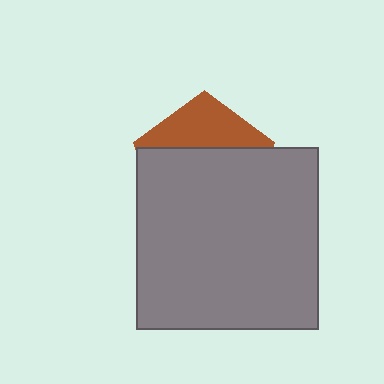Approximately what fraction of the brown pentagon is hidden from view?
Roughly 67% of the brown pentagon is hidden behind the gray square.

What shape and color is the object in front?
The object in front is a gray square.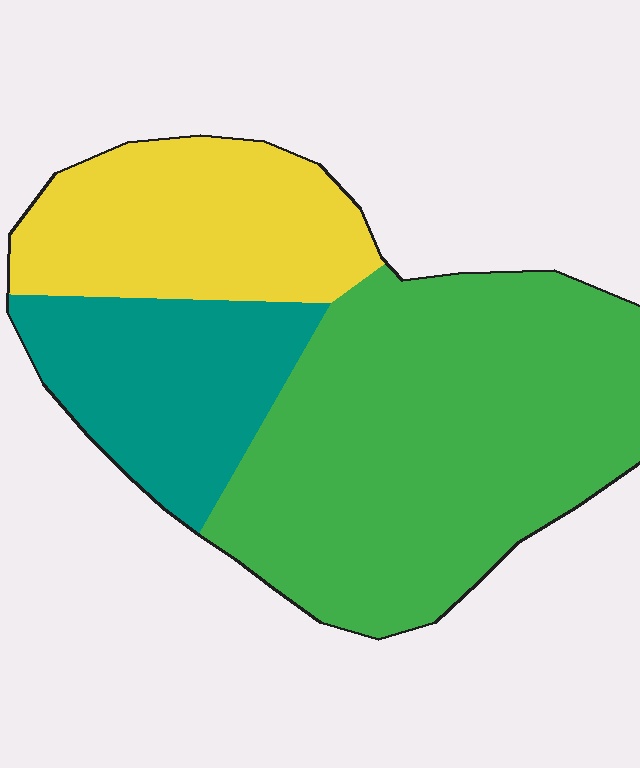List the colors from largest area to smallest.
From largest to smallest: green, yellow, teal.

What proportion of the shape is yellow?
Yellow covers 24% of the shape.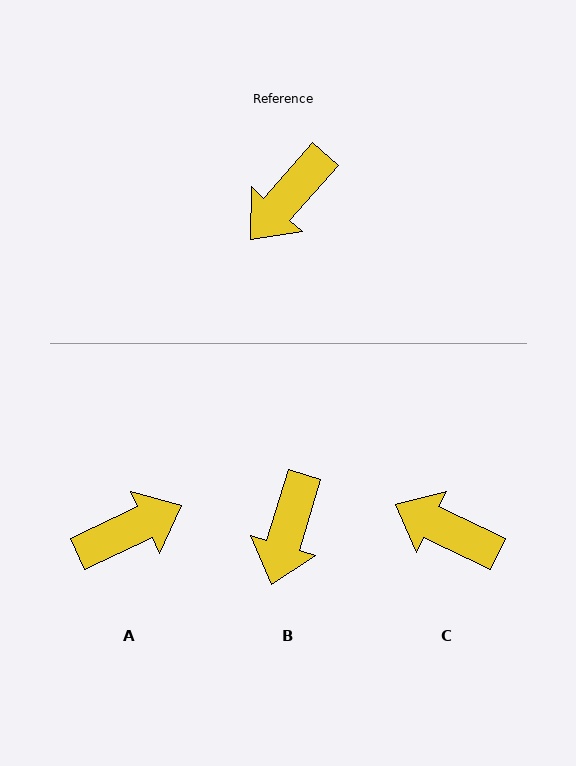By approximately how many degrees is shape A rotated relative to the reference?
Approximately 156 degrees counter-clockwise.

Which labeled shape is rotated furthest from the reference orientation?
A, about 156 degrees away.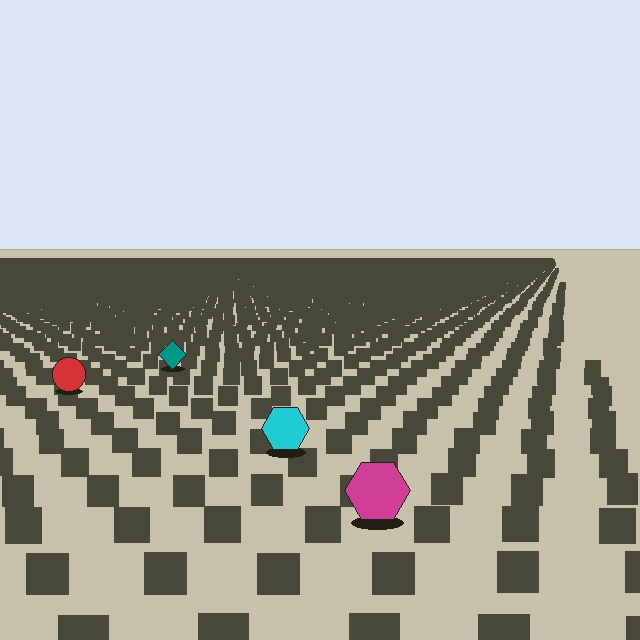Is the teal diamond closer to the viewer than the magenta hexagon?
No. The magenta hexagon is closer — you can tell from the texture gradient: the ground texture is coarser near it.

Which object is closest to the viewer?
The magenta hexagon is closest. The texture marks near it are larger and more spread out.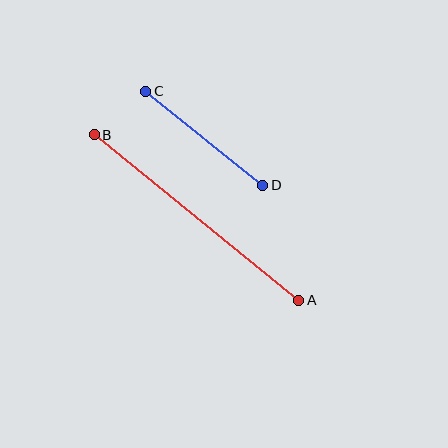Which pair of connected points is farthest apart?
Points A and B are farthest apart.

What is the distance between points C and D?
The distance is approximately 150 pixels.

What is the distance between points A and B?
The distance is approximately 263 pixels.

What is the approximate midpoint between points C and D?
The midpoint is at approximately (204, 138) pixels.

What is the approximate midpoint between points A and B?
The midpoint is at approximately (197, 218) pixels.